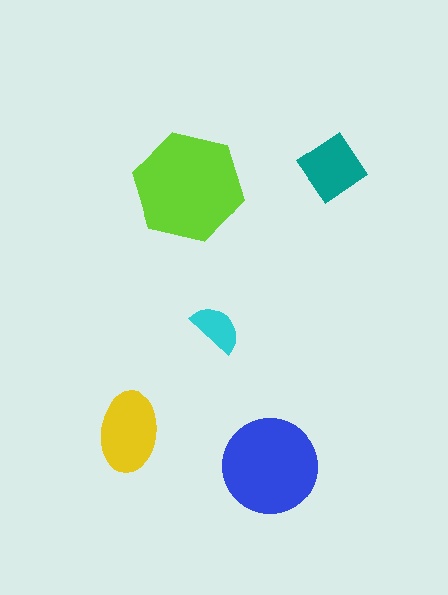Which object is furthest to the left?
The yellow ellipse is leftmost.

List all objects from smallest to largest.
The cyan semicircle, the teal diamond, the yellow ellipse, the blue circle, the lime hexagon.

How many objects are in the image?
There are 5 objects in the image.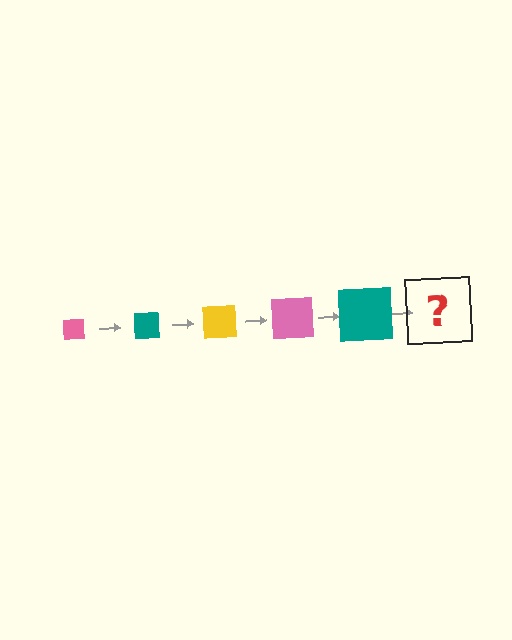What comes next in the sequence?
The next element should be a yellow square, larger than the previous one.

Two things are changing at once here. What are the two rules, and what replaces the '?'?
The two rules are that the square grows larger each step and the color cycles through pink, teal, and yellow. The '?' should be a yellow square, larger than the previous one.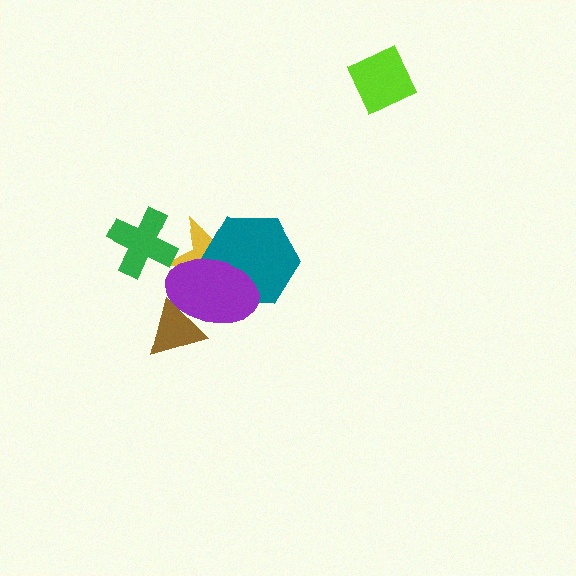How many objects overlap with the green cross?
1 object overlaps with the green cross.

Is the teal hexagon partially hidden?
Yes, it is partially covered by another shape.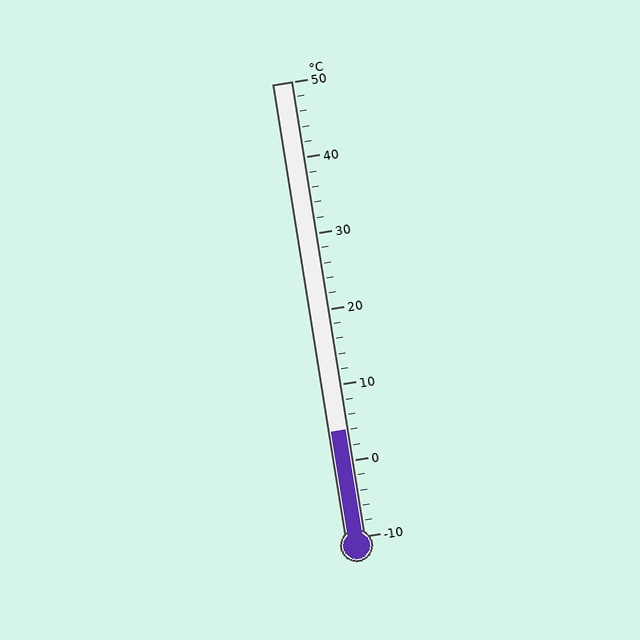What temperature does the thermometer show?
The thermometer shows approximately 4°C.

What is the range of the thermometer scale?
The thermometer scale ranges from -10°C to 50°C.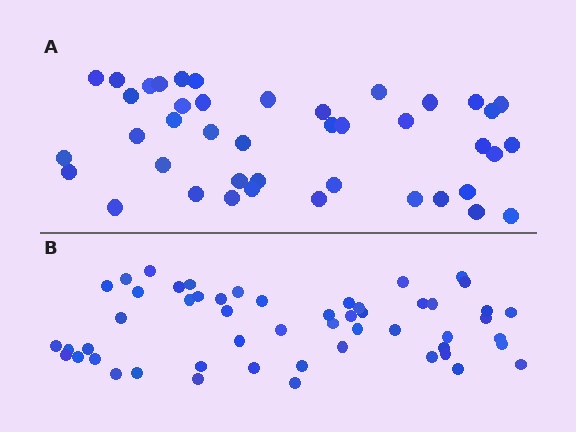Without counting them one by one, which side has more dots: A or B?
Region B (the bottom region) has more dots.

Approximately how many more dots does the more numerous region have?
Region B has roughly 12 or so more dots than region A.